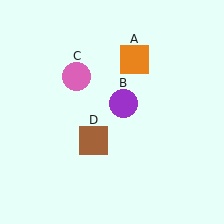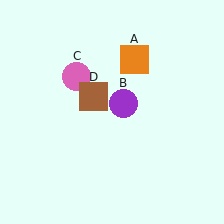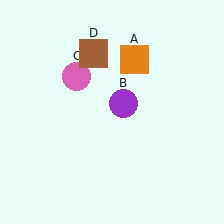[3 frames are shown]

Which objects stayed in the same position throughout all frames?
Orange square (object A) and purple circle (object B) and pink circle (object C) remained stationary.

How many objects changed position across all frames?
1 object changed position: brown square (object D).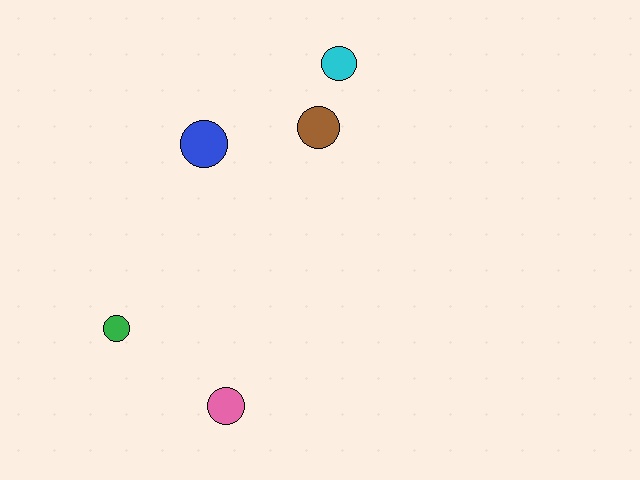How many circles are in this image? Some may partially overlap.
There are 5 circles.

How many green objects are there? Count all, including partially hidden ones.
There is 1 green object.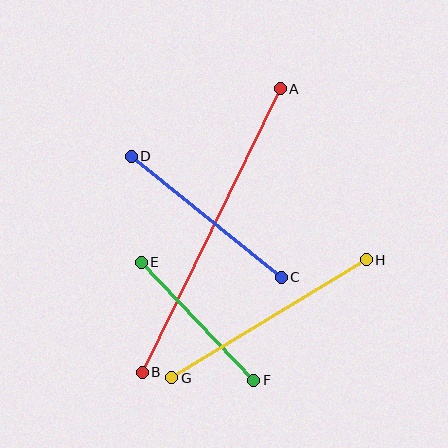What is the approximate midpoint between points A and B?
The midpoint is at approximately (211, 231) pixels.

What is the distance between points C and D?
The distance is approximately 193 pixels.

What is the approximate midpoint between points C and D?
The midpoint is at approximately (206, 217) pixels.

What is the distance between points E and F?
The distance is approximately 163 pixels.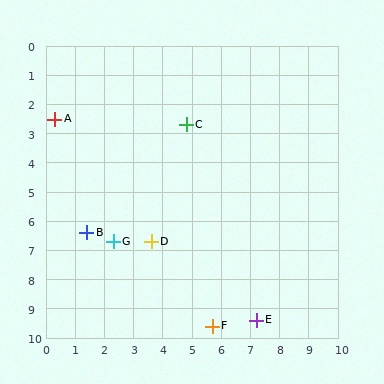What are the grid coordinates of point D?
Point D is at approximately (3.6, 6.7).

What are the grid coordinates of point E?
Point E is at approximately (7.2, 9.4).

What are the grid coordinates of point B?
Point B is at approximately (1.4, 6.4).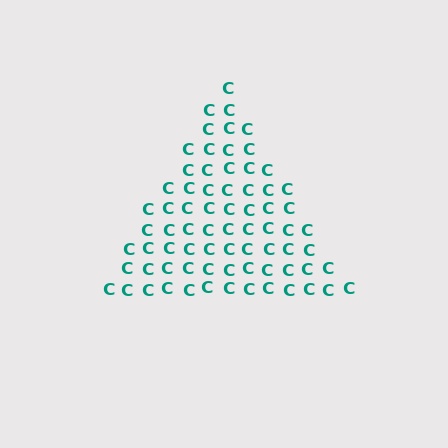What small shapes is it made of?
It is made of small letter C's.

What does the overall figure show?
The overall figure shows a triangle.